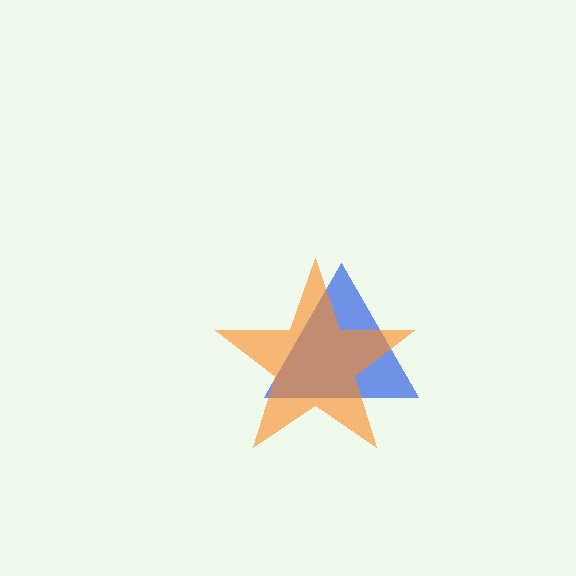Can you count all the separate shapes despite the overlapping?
Yes, there are 2 separate shapes.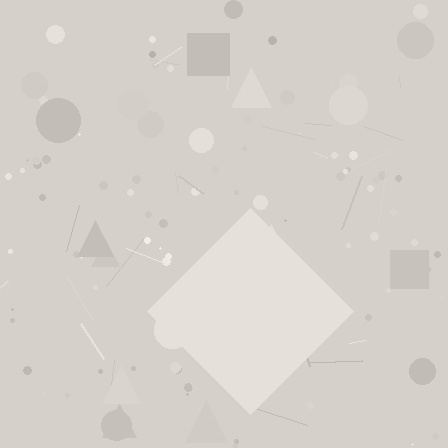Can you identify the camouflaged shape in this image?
The camouflaged shape is a diamond.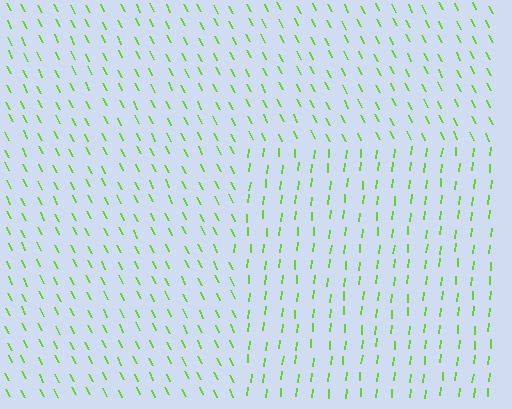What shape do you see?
I see a rectangle.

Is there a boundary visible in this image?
Yes, there is a texture boundary formed by a change in line orientation.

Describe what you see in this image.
The image is filled with small lime line segments. A rectangle region in the image has lines oriented differently from the surrounding lines, creating a visible texture boundary.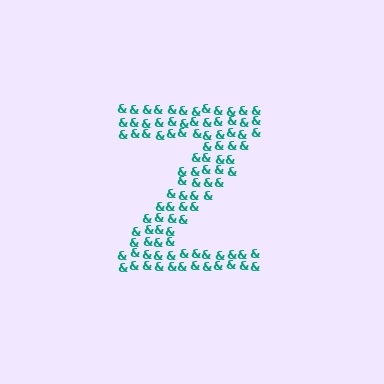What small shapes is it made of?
It is made of small ampersands.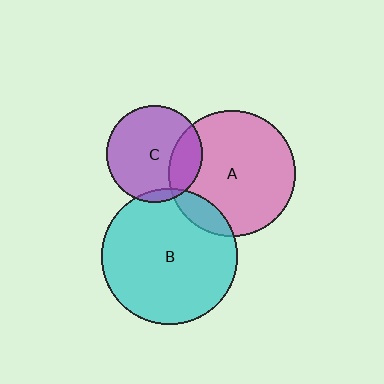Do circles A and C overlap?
Yes.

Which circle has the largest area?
Circle B (cyan).